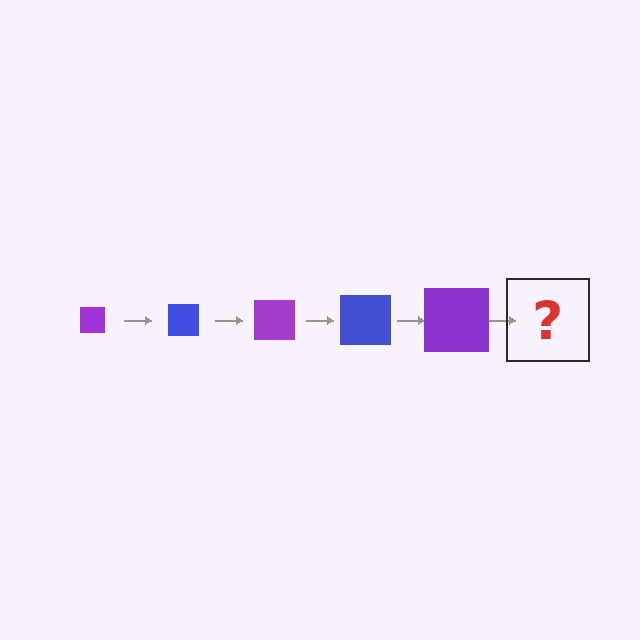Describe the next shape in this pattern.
It should be a blue square, larger than the previous one.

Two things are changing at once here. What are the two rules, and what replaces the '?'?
The two rules are that the square grows larger each step and the color cycles through purple and blue. The '?' should be a blue square, larger than the previous one.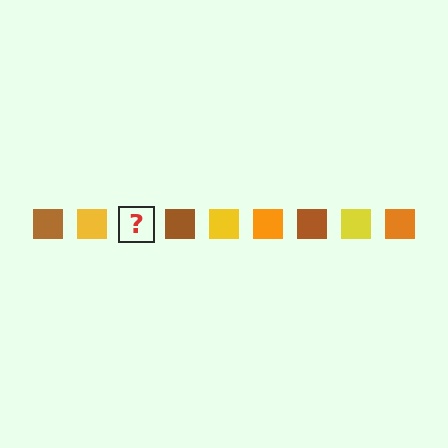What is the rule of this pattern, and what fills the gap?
The rule is that the pattern cycles through brown, yellow, orange squares. The gap should be filled with an orange square.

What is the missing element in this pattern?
The missing element is an orange square.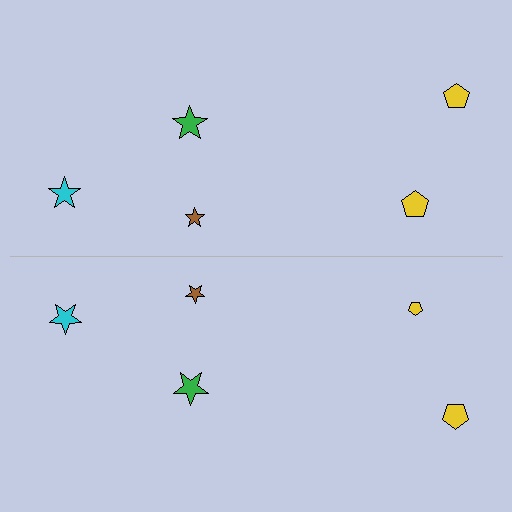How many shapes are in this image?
There are 10 shapes in this image.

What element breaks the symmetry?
The yellow pentagon on the bottom side has a different size than its mirror counterpart.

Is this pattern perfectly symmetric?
No, the pattern is not perfectly symmetric. The yellow pentagon on the bottom side has a different size than its mirror counterpart.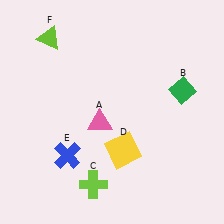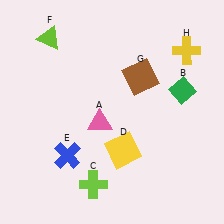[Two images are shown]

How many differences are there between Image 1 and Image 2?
There are 2 differences between the two images.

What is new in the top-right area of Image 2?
A brown square (G) was added in the top-right area of Image 2.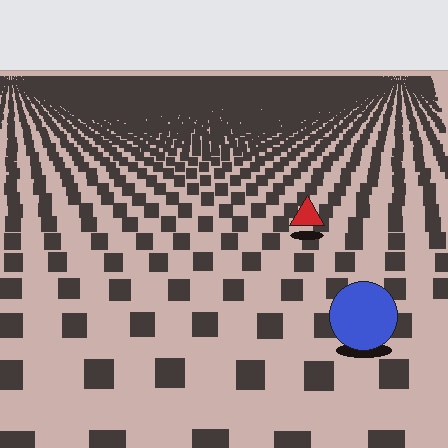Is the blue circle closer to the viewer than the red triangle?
Yes. The blue circle is closer — you can tell from the texture gradient: the ground texture is coarser near it.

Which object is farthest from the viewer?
The red triangle is farthest from the viewer. It appears smaller and the ground texture around it is denser.